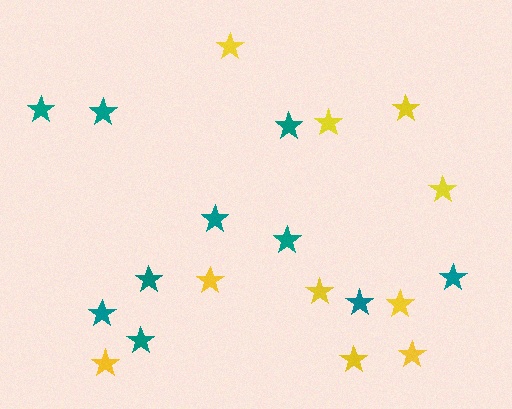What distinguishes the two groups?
There are 2 groups: one group of teal stars (10) and one group of yellow stars (10).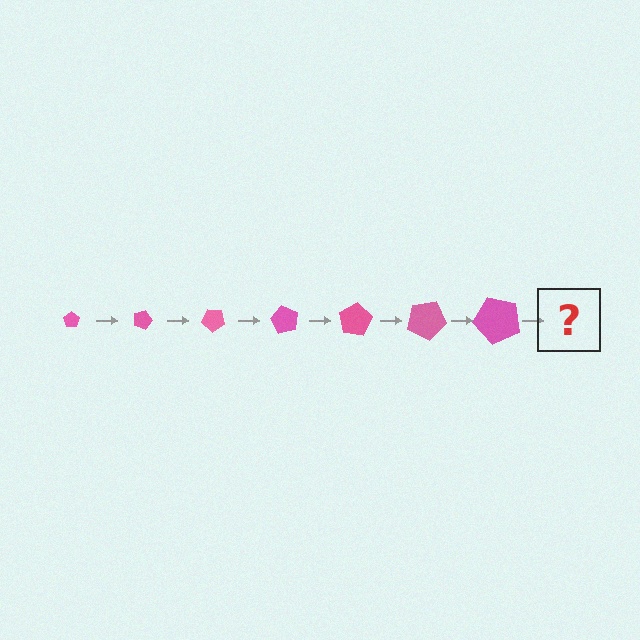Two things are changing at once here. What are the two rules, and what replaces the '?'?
The two rules are that the pentagon grows larger each step and it rotates 20 degrees each step. The '?' should be a pentagon, larger than the previous one and rotated 140 degrees from the start.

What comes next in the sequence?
The next element should be a pentagon, larger than the previous one and rotated 140 degrees from the start.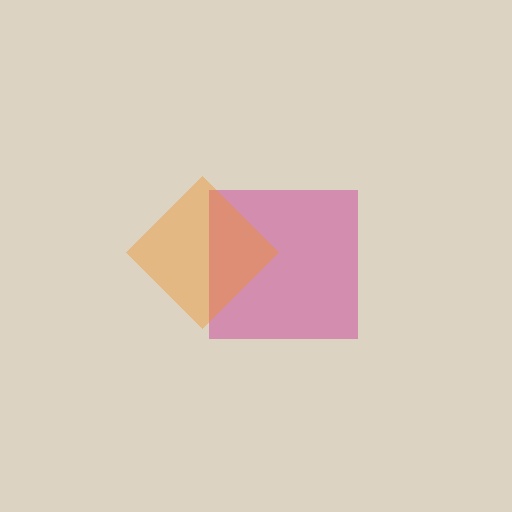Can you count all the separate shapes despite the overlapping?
Yes, there are 2 separate shapes.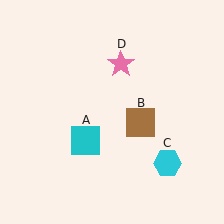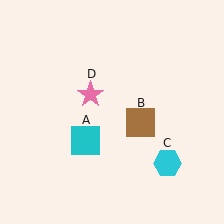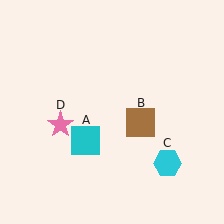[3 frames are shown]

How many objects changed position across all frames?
1 object changed position: pink star (object D).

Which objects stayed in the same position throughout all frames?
Cyan square (object A) and brown square (object B) and cyan hexagon (object C) remained stationary.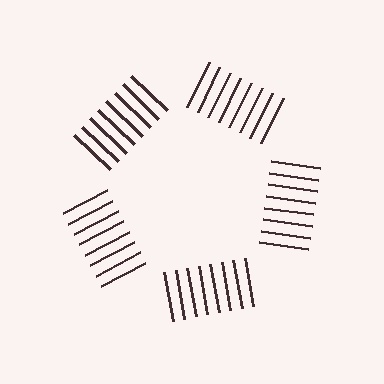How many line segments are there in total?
40 — 8 along each of the 5 edges.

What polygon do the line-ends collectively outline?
An illusory pentagon — the line segments terminate on its edges but no continuous stroke is drawn.